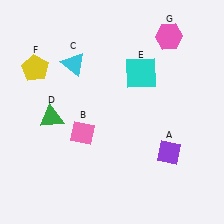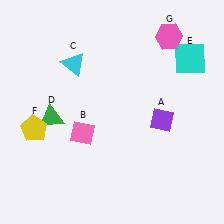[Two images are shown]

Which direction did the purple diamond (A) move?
The purple diamond (A) moved up.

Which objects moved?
The objects that moved are: the purple diamond (A), the cyan square (E), the yellow pentagon (F).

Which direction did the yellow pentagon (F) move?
The yellow pentagon (F) moved down.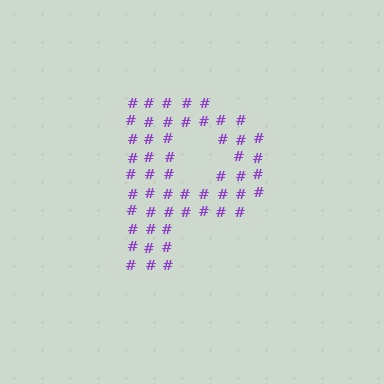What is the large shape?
The large shape is the letter P.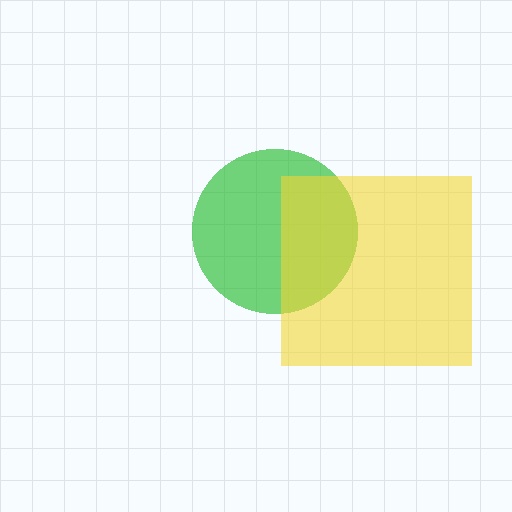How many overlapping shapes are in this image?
There are 2 overlapping shapes in the image.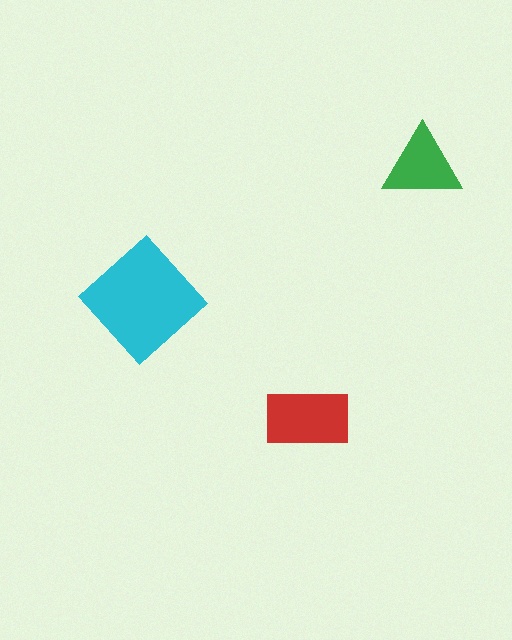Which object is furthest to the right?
The green triangle is rightmost.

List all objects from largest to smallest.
The cyan diamond, the red rectangle, the green triangle.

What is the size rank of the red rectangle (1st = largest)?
2nd.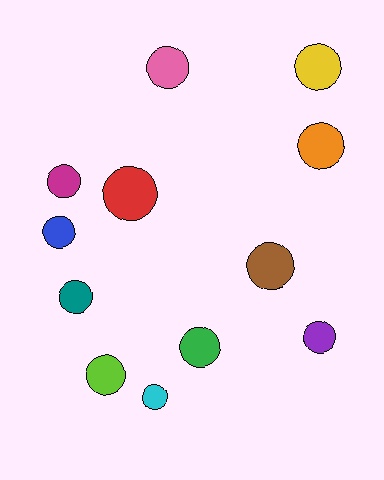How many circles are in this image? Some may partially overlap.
There are 12 circles.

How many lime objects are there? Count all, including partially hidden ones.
There is 1 lime object.